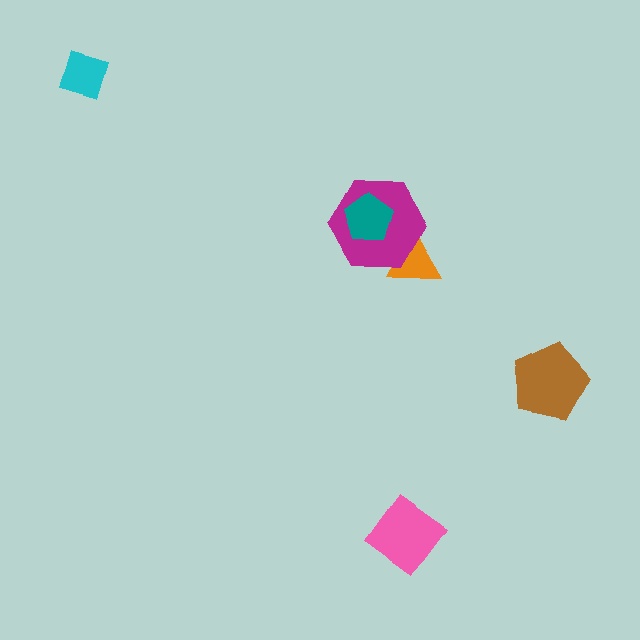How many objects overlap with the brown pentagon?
0 objects overlap with the brown pentagon.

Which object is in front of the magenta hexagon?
The teal pentagon is in front of the magenta hexagon.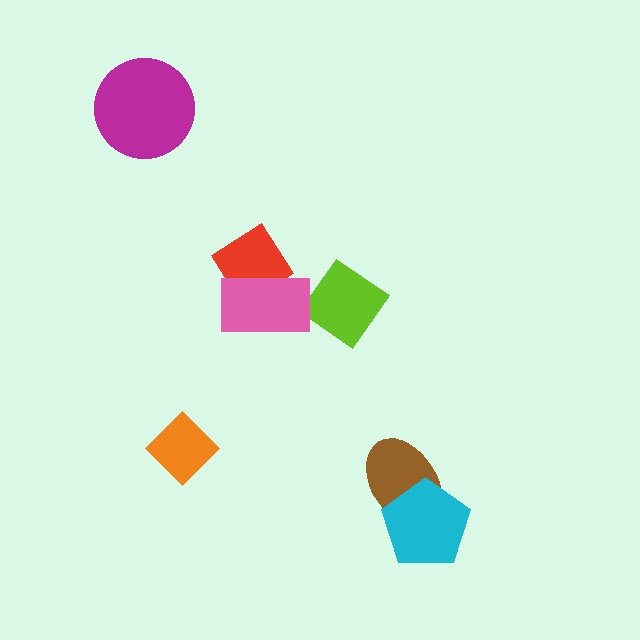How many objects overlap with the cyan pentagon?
1 object overlaps with the cyan pentagon.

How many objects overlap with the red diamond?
1 object overlaps with the red diamond.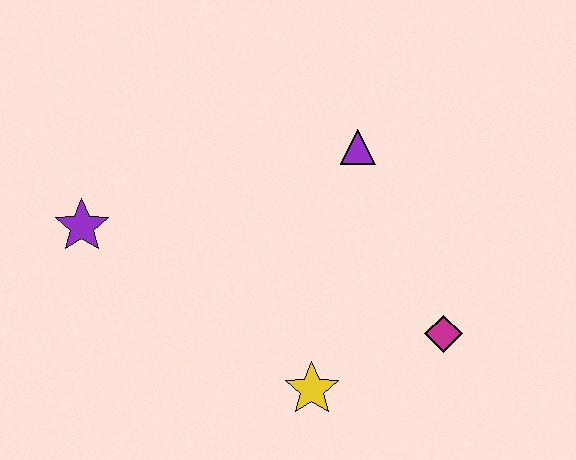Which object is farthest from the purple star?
The magenta diamond is farthest from the purple star.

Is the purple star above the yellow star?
Yes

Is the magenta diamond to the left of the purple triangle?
No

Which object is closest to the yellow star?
The magenta diamond is closest to the yellow star.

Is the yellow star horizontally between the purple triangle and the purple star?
Yes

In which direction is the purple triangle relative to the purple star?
The purple triangle is to the right of the purple star.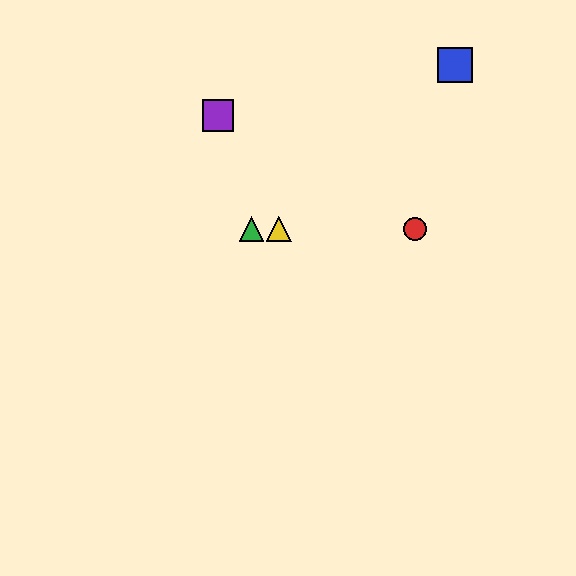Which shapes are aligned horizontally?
The red circle, the green triangle, the yellow triangle are aligned horizontally.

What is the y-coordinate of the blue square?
The blue square is at y≈65.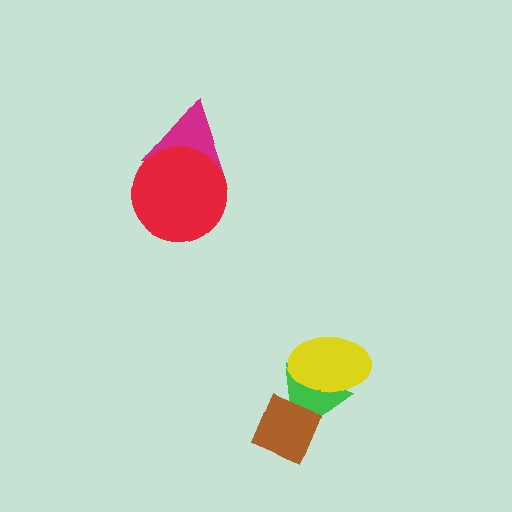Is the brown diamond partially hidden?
No, no other shape covers it.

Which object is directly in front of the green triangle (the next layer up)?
The brown diamond is directly in front of the green triangle.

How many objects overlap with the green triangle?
2 objects overlap with the green triangle.